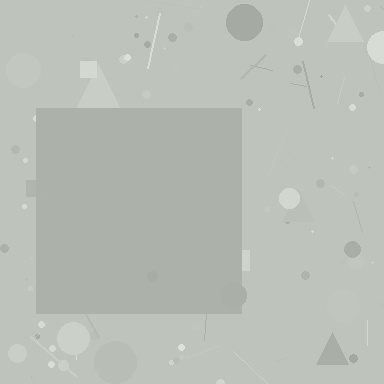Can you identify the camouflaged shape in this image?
The camouflaged shape is a square.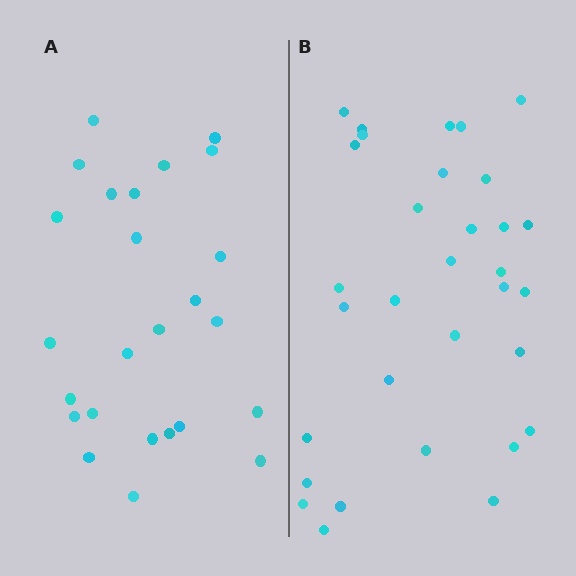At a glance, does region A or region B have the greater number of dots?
Region B (the right region) has more dots.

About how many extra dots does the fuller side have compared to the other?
Region B has roughly 8 or so more dots than region A.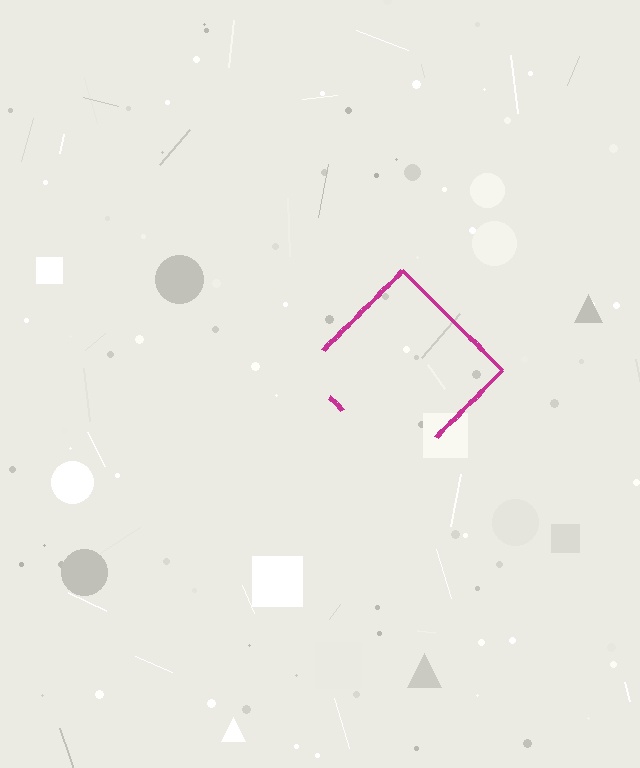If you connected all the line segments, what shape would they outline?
They would outline a diamond.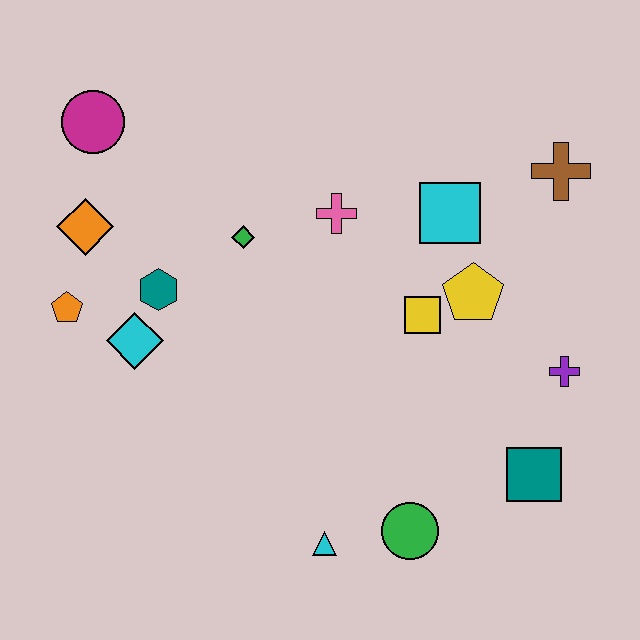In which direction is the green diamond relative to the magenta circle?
The green diamond is to the right of the magenta circle.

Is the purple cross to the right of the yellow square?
Yes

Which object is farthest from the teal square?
The magenta circle is farthest from the teal square.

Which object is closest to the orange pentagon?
The cyan diamond is closest to the orange pentagon.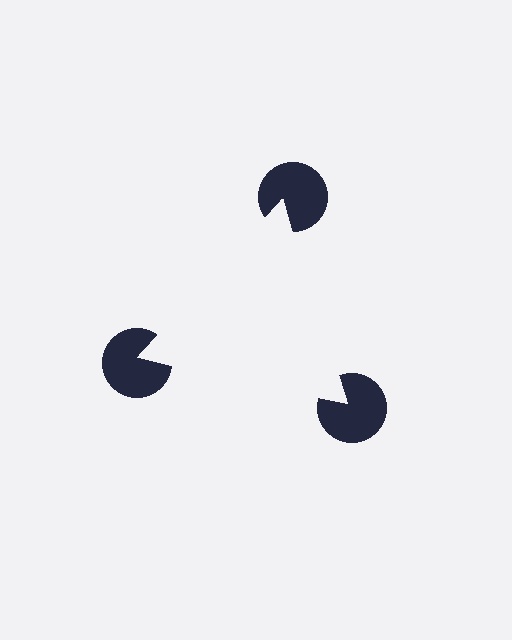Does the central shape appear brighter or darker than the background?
It typically appears slightly brighter than the background, even though no actual brightness change is drawn.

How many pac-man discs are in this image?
There are 3 — one at each vertex of the illusory triangle.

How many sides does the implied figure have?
3 sides.